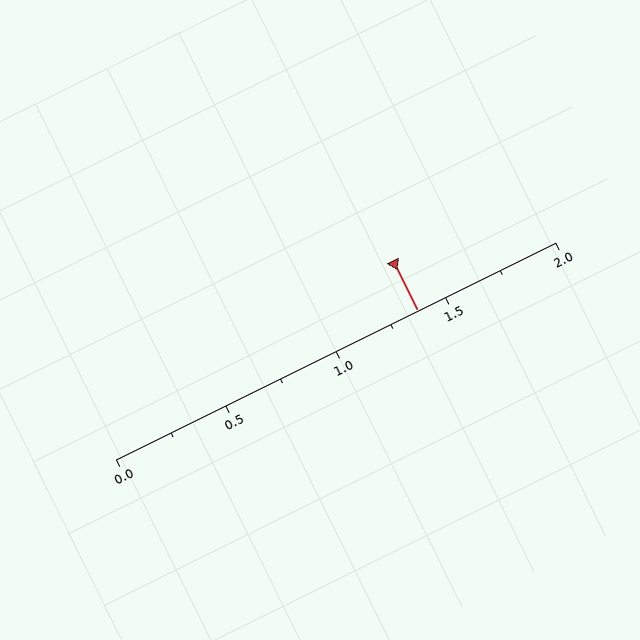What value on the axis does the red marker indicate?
The marker indicates approximately 1.38.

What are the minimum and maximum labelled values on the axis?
The axis runs from 0.0 to 2.0.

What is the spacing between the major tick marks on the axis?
The major ticks are spaced 0.5 apart.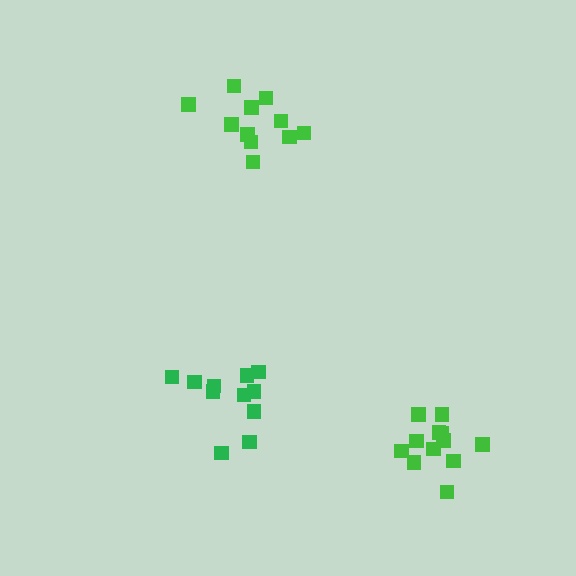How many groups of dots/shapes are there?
There are 3 groups.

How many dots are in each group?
Group 1: 12 dots, Group 2: 12 dots, Group 3: 11 dots (35 total).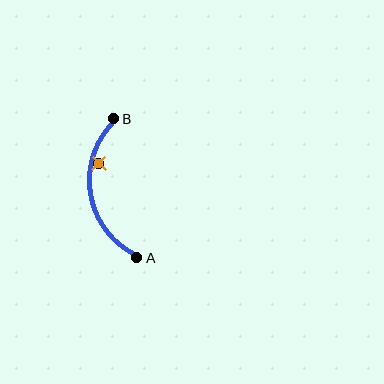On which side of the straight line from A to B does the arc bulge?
The arc bulges to the left of the straight line connecting A and B.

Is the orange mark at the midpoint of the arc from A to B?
No — the orange mark does not lie on the arc at all. It sits slightly inside the curve.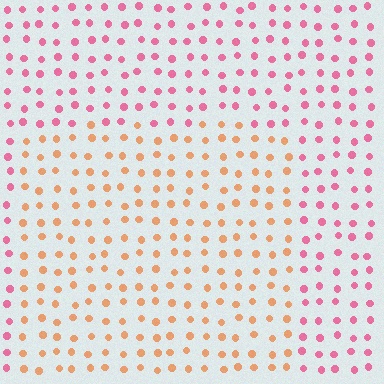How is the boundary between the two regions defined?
The boundary is defined purely by a slight shift in hue (about 48 degrees). Spacing, size, and orientation are identical on both sides.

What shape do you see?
I see a rectangle.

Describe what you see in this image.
The image is filled with small pink elements in a uniform arrangement. A rectangle-shaped region is visible where the elements are tinted to a slightly different hue, forming a subtle color boundary.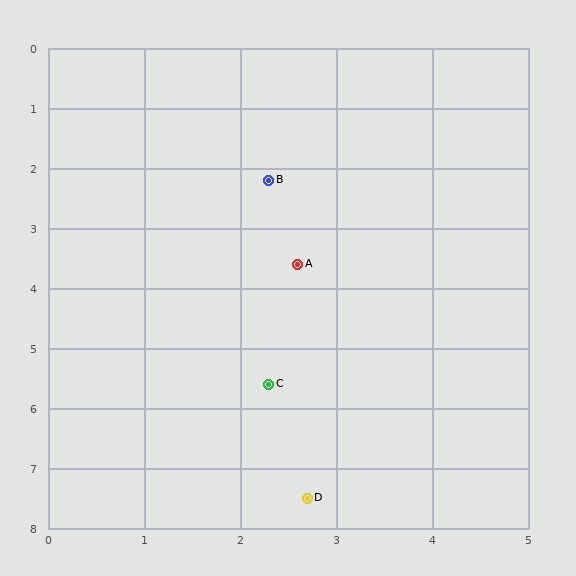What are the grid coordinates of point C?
Point C is at approximately (2.3, 5.6).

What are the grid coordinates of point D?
Point D is at approximately (2.7, 7.5).